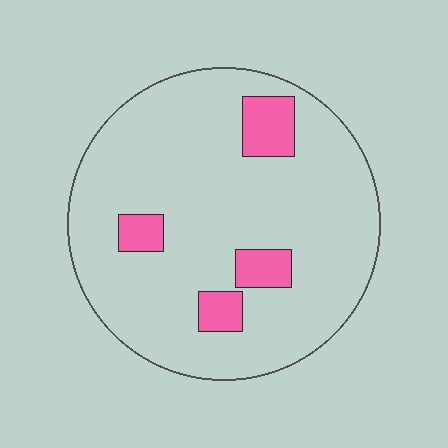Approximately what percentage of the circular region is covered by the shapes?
Approximately 10%.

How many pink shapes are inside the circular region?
4.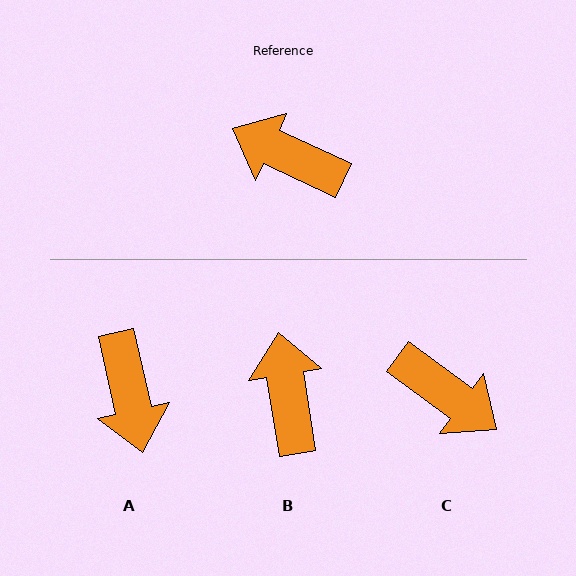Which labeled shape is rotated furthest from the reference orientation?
C, about 169 degrees away.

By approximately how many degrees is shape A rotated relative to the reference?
Approximately 127 degrees counter-clockwise.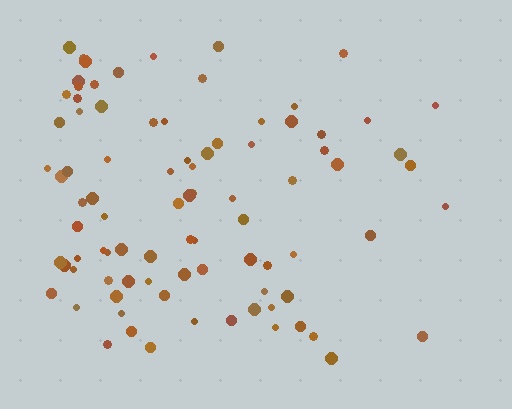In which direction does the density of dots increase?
From right to left, with the left side densest.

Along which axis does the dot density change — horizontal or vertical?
Horizontal.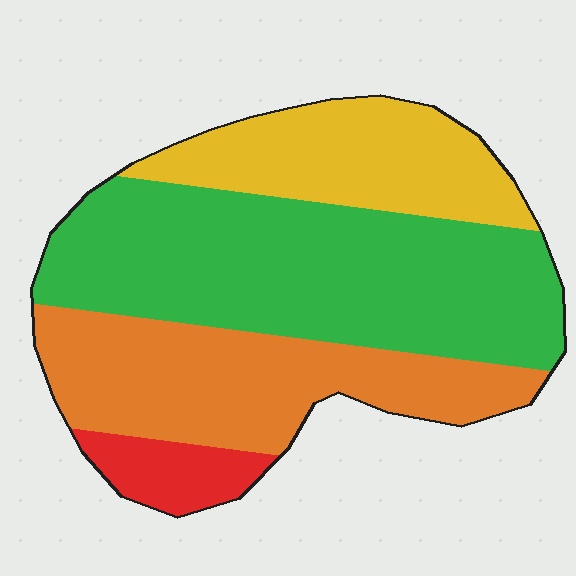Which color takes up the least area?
Red, at roughly 5%.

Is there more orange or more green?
Green.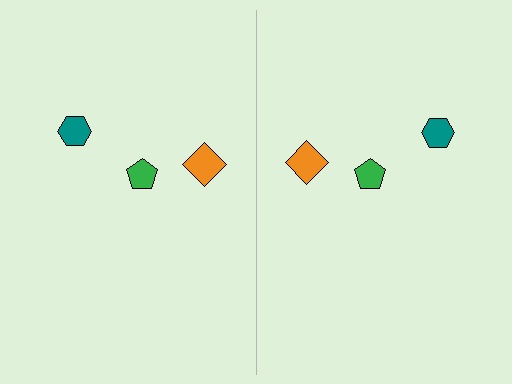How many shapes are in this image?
There are 6 shapes in this image.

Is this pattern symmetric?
Yes, this pattern has bilateral (reflection) symmetry.